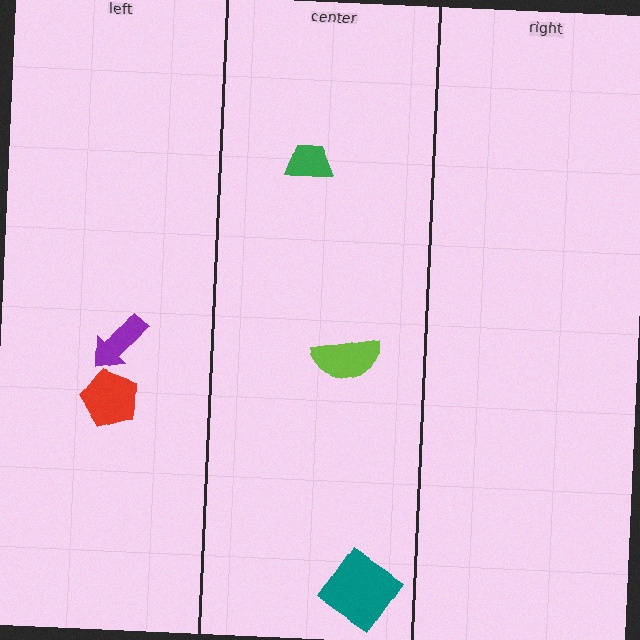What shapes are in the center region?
The green trapezoid, the lime semicircle, the teal diamond.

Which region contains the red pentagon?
The left region.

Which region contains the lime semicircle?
The center region.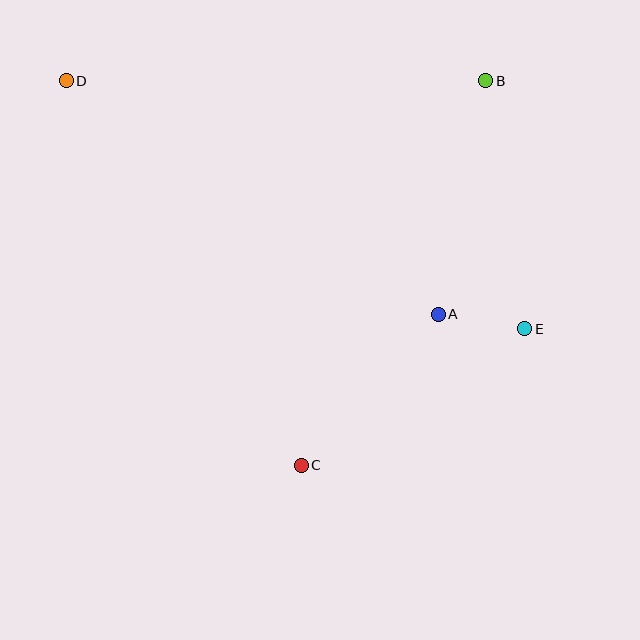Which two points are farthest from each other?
Points D and E are farthest from each other.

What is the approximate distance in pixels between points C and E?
The distance between C and E is approximately 262 pixels.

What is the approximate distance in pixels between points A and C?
The distance between A and C is approximately 204 pixels.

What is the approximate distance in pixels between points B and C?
The distance between B and C is approximately 427 pixels.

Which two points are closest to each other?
Points A and E are closest to each other.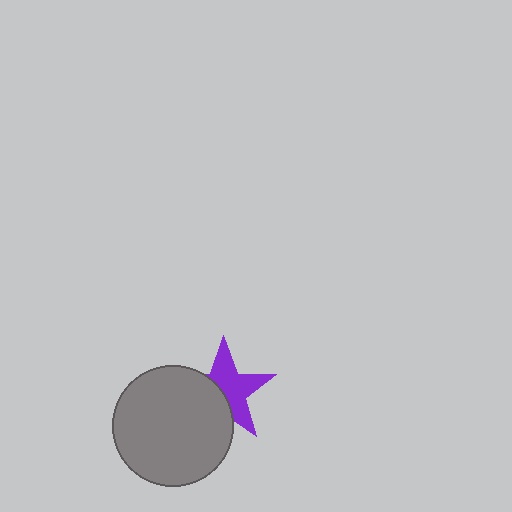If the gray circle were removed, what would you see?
You would see the complete purple star.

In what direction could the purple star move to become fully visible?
The purple star could move toward the upper-right. That would shift it out from behind the gray circle entirely.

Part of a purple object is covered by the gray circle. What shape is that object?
It is a star.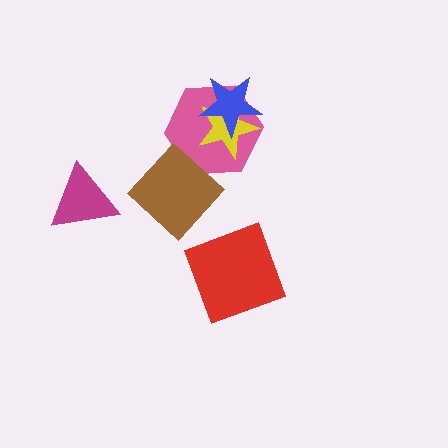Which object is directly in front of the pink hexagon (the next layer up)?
The yellow star is directly in front of the pink hexagon.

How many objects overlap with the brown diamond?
1 object overlaps with the brown diamond.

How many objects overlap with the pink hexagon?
3 objects overlap with the pink hexagon.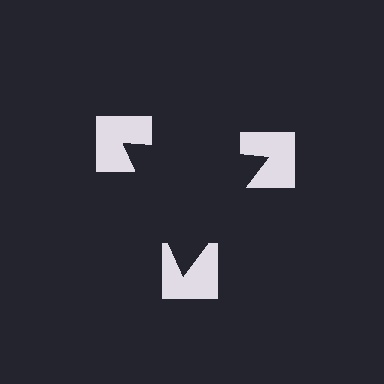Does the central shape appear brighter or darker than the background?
It typically appears slightly darker than the background, even though no actual brightness change is drawn.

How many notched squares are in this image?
There are 3 — one at each vertex of the illusory triangle.